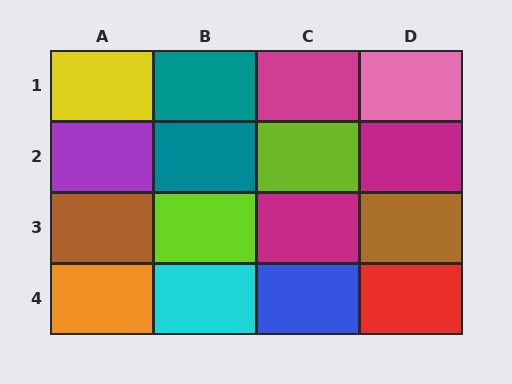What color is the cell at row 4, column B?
Cyan.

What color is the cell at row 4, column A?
Orange.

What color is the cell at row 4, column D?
Red.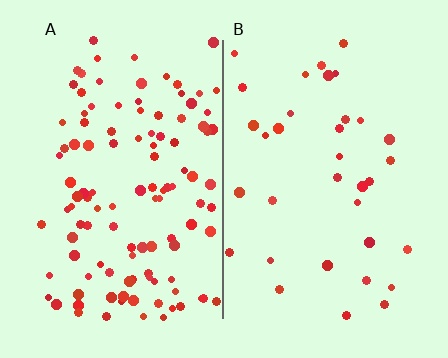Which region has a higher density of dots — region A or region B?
A (the left).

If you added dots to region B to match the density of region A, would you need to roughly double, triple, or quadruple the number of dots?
Approximately triple.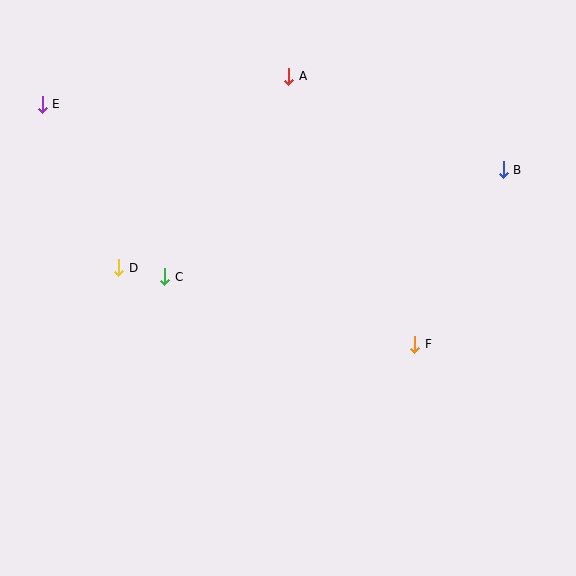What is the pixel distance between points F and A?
The distance between F and A is 296 pixels.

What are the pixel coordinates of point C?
Point C is at (165, 277).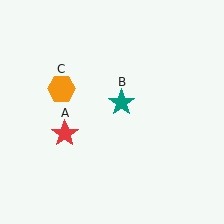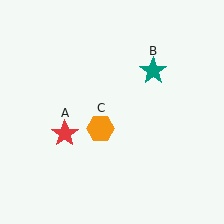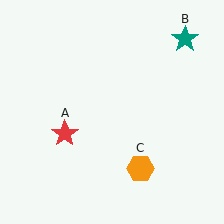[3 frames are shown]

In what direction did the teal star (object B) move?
The teal star (object B) moved up and to the right.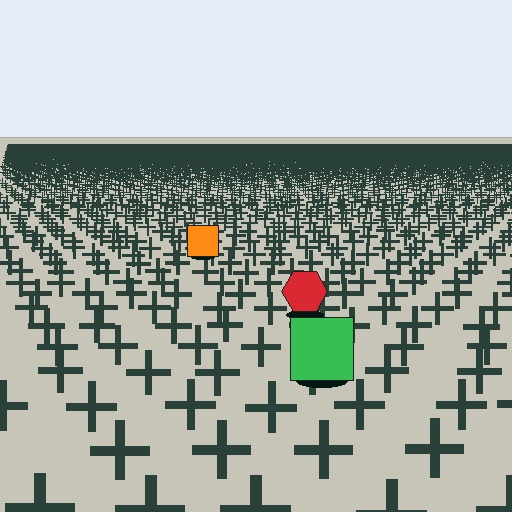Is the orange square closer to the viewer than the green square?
No. The green square is closer — you can tell from the texture gradient: the ground texture is coarser near it.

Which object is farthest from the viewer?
The orange square is farthest from the viewer. It appears smaller and the ground texture around it is denser.